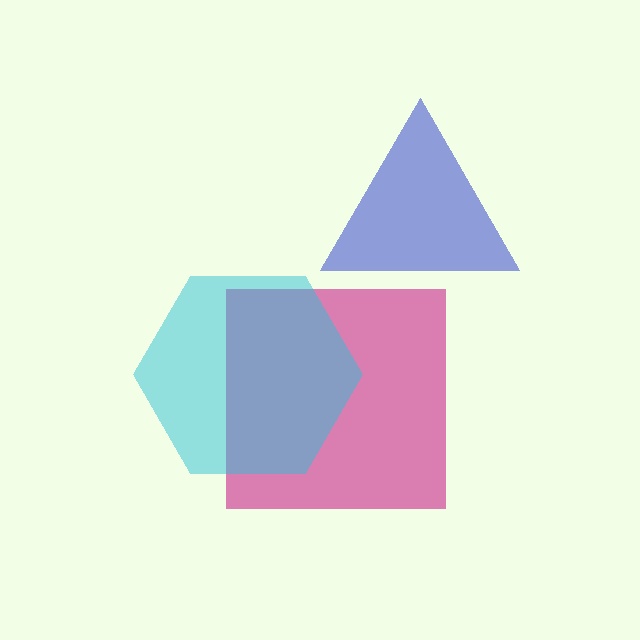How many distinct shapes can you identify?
There are 3 distinct shapes: a magenta square, a blue triangle, a cyan hexagon.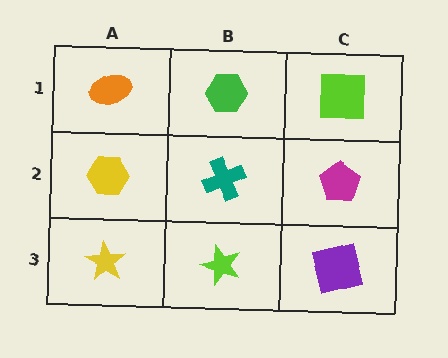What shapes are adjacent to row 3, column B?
A teal cross (row 2, column B), a yellow star (row 3, column A), a purple square (row 3, column C).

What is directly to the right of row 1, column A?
A green hexagon.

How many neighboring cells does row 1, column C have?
2.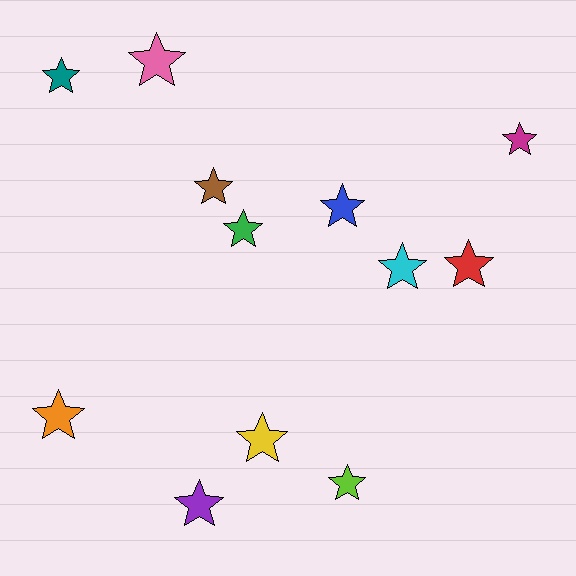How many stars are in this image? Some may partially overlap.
There are 12 stars.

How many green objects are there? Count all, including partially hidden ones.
There is 1 green object.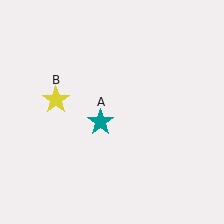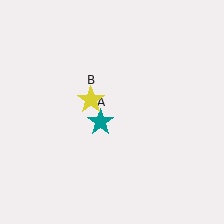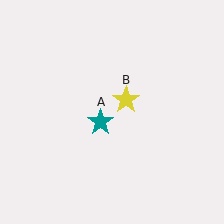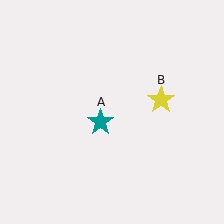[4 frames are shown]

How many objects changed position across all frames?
1 object changed position: yellow star (object B).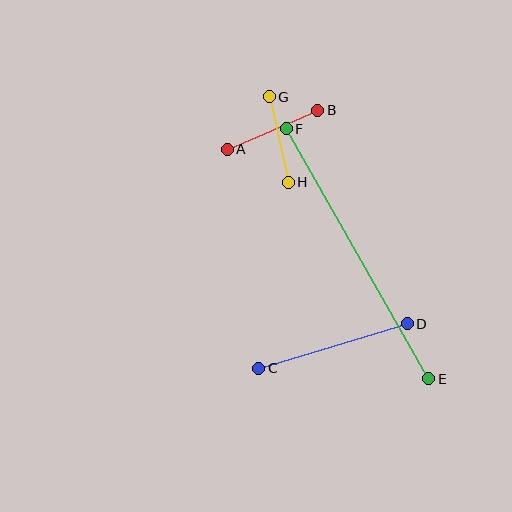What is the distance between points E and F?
The distance is approximately 288 pixels.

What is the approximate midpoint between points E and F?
The midpoint is at approximately (357, 254) pixels.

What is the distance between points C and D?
The distance is approximately 155 pixels.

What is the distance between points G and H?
The distance is approximately 88 pixels.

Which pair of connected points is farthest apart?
Points E and F are farthest apart.